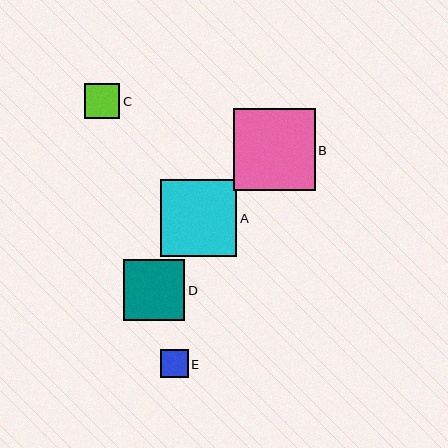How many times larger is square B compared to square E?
Square B is approximately 2.9 times the size of square E.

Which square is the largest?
Square B is the largest with a size of approximately 82 pixels.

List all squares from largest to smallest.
From largest to smallest: B, A, D, C, E.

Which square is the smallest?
Square E is the smallest with a size of approximately 28 pixels.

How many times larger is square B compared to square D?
Square B is approximately 1.3 times the size of square D.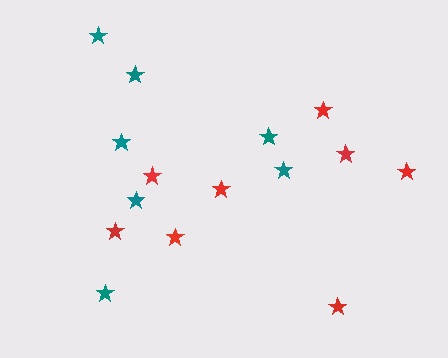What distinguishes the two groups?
There are 2 groups: one group of teal stars (7) and one group of red stars (8).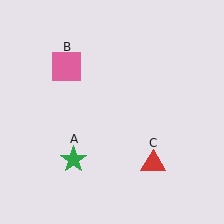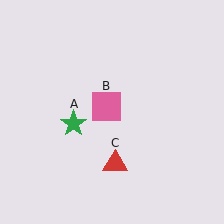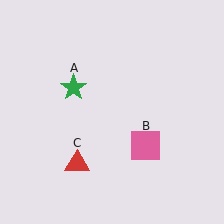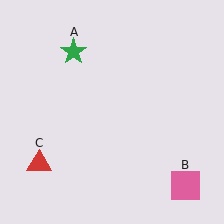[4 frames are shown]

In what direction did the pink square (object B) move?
The pink square (object B) moved down and to the right.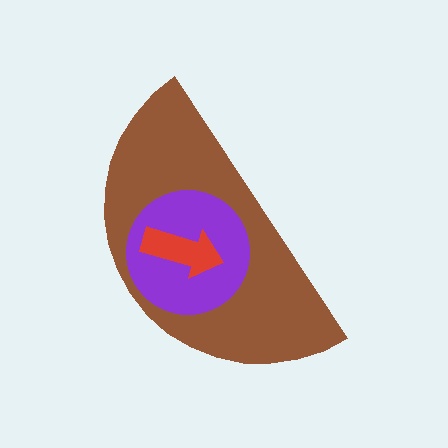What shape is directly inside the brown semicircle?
The purple circle.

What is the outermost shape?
The brown semicircle.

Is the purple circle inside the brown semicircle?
Yes.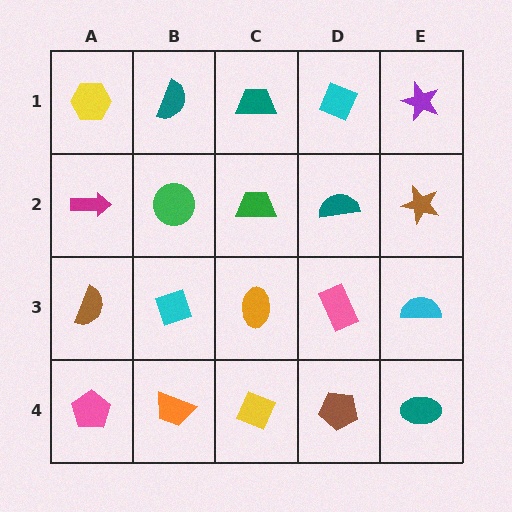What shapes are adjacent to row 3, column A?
A magenta arrow (row 2, column A), a pink pentagon (row 4, column A), a cyan diamond (row 3, column B).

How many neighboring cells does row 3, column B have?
4.